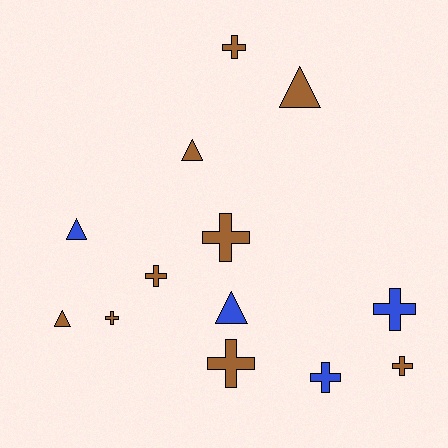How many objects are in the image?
There are 13 objects.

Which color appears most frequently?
Brown, with 9 objects.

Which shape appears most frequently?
Cross, with 8 objects.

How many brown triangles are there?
There are 3 brown triangles.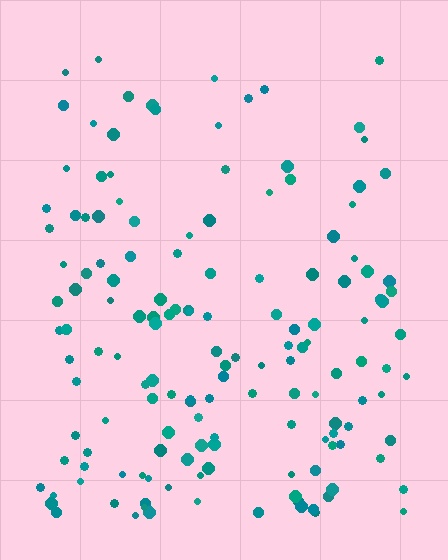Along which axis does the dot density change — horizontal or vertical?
Vertical.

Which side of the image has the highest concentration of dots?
The bottom.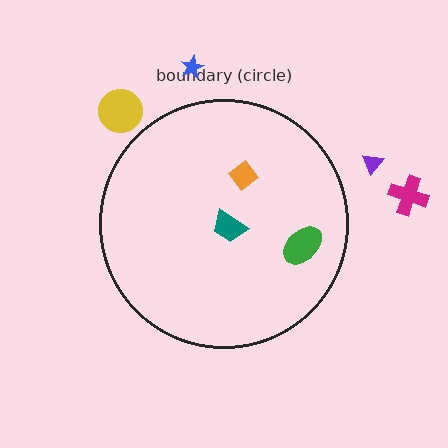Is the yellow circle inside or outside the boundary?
Outside.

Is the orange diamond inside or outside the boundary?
Inside.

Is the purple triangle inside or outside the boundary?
Outside.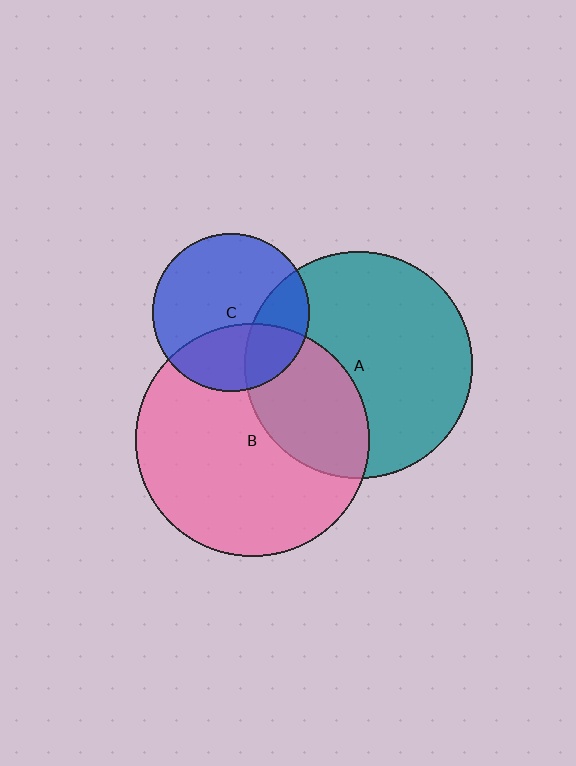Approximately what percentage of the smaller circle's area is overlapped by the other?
Approximately 35%.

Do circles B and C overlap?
Yes.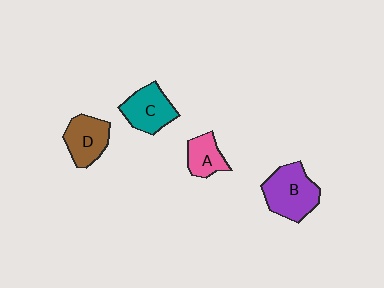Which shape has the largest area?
Shape B (purple).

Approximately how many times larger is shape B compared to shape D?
Approximately 1.3 times.